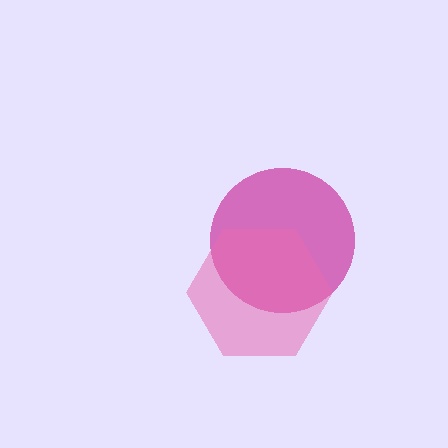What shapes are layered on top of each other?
The layered shapes are: a magenta circle, a pink hexagon.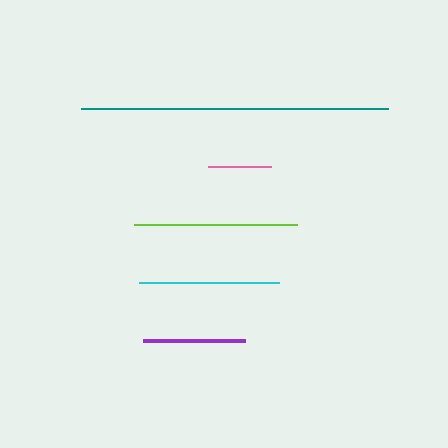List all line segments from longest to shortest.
From longest to shortest: teal, lime, cyan, purple, pink.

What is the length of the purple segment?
The purple segment is approximately 102 pixels long.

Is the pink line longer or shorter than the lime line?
The lime line is longer than the pink line.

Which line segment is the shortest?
The pink line is the shortest at approximately 64 pixels.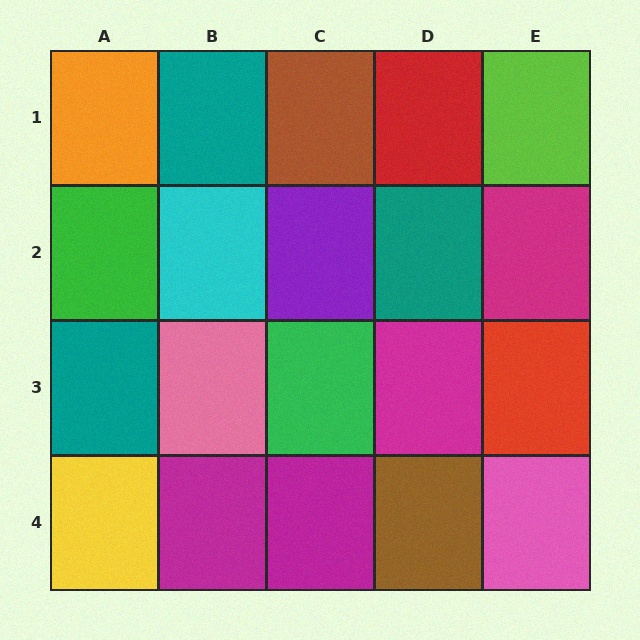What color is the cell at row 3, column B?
Pink.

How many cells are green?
2 cells are green.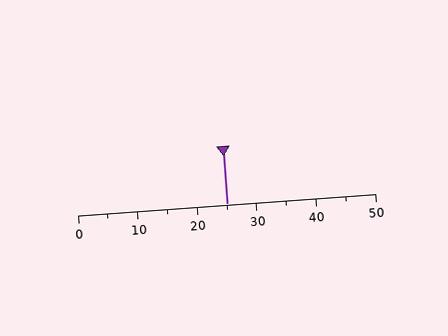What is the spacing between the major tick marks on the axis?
The major ticks are spaced 10 apart.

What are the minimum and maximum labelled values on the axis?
The axis runs from 0 to 50.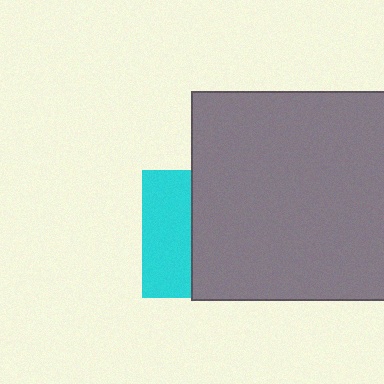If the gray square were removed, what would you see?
You would see the complete cyan square.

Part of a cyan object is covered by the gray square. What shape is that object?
It is a square.